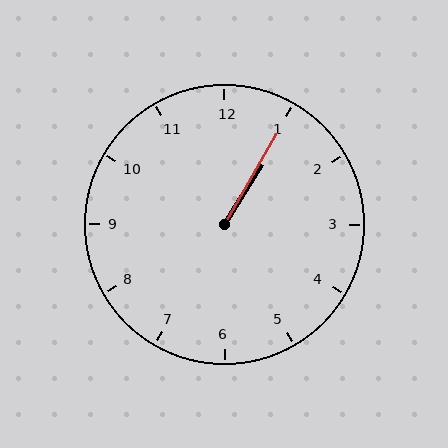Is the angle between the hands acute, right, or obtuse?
It is acute.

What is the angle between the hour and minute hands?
Approximately 2 degrees.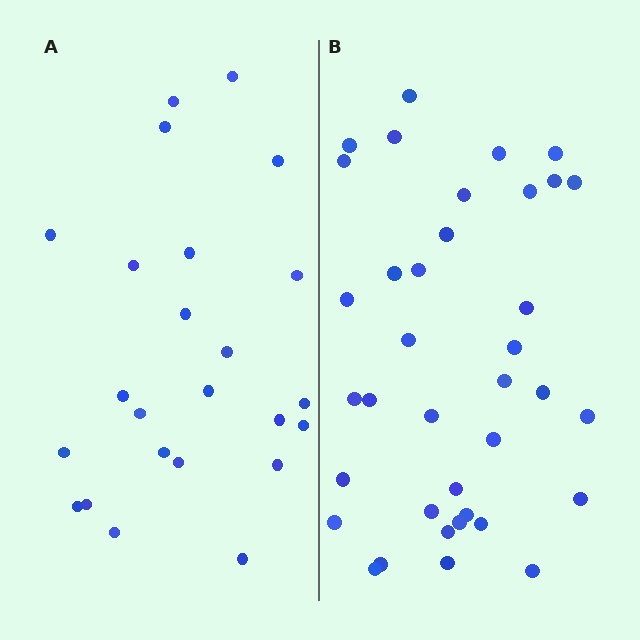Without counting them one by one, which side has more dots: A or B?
Region B (the right region) has more dots.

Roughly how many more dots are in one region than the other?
Region B has approximately 15 more dots than region A.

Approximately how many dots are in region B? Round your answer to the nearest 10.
About 40 dots. (The exact count is 37, which rounds to 40.)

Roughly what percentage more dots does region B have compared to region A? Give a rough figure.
About 55% more.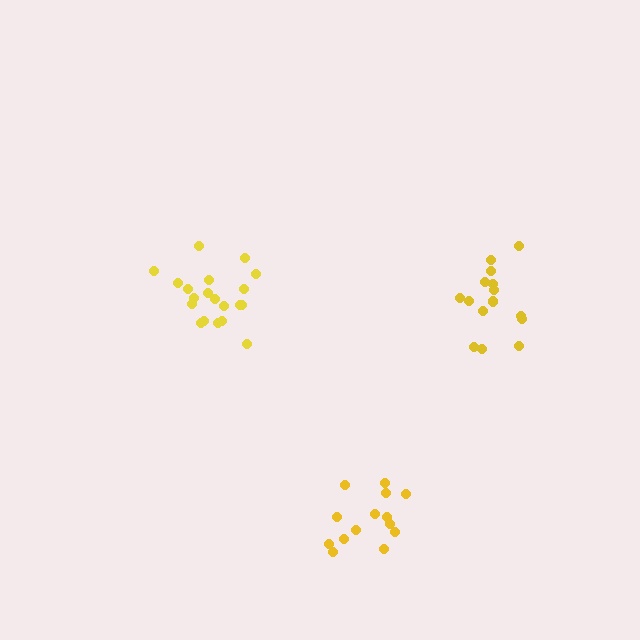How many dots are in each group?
Group 1: 20 dots, Group 2: 14 dots, Group 3: 16 dots (50 total).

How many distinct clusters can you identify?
There are 3 distinct clusters.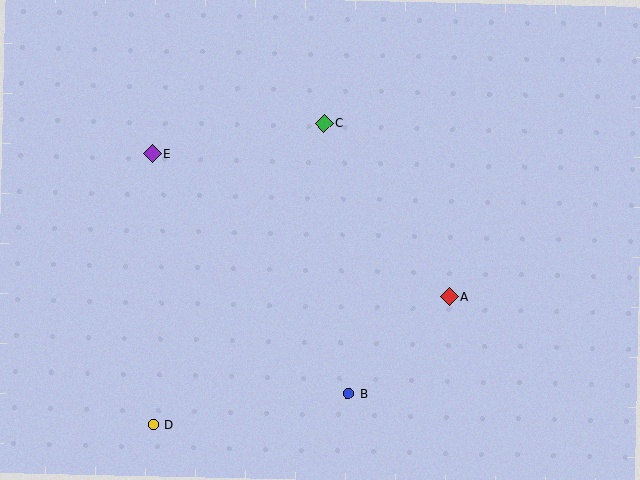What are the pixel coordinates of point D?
Point D is at (153, 424).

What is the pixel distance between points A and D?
The distance between A and D is 323 pixels.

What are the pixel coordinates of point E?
Point E is at (152, 153).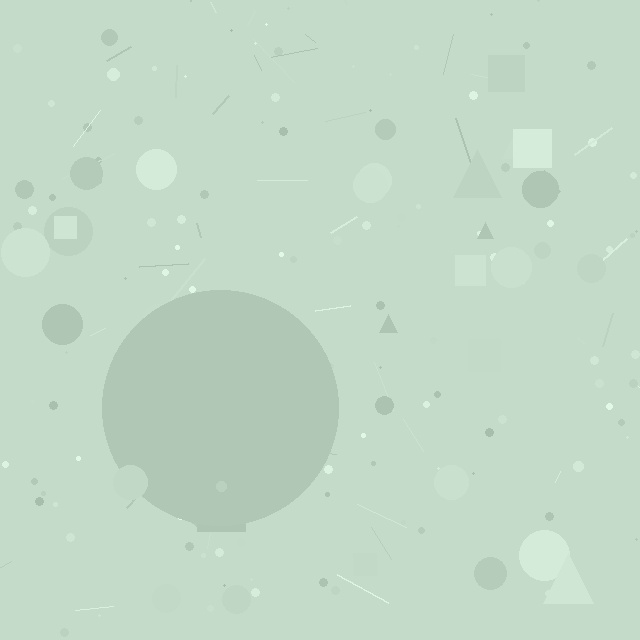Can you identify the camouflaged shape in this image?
The camouflaged shape is a circle.